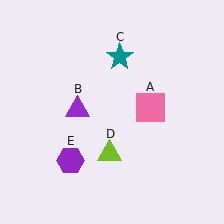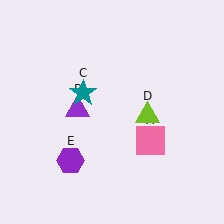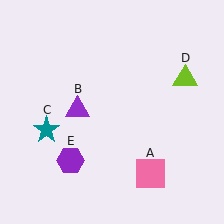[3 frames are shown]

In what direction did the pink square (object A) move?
The pink square (object A) moved down.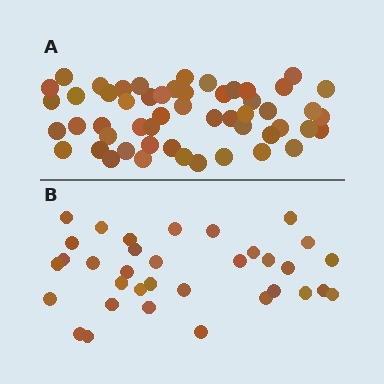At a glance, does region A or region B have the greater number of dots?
Region A (the top region) has more dots.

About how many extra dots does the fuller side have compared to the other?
Region A has approximately 20 more dots than region B.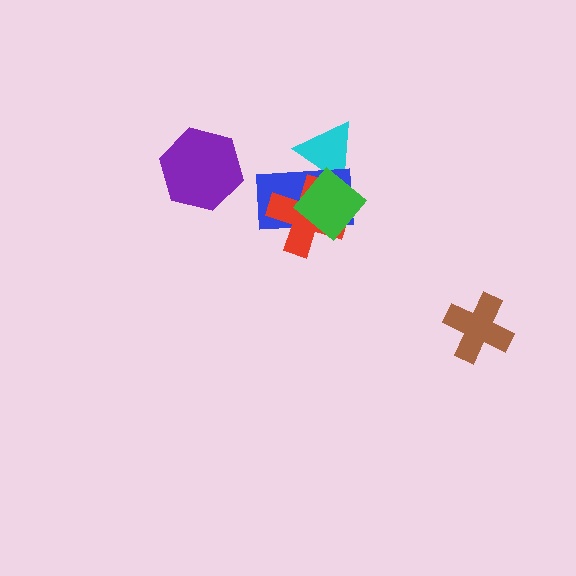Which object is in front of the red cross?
The green diamond is in front of the red cross.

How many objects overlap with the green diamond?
3 objects overlap with the green diamond.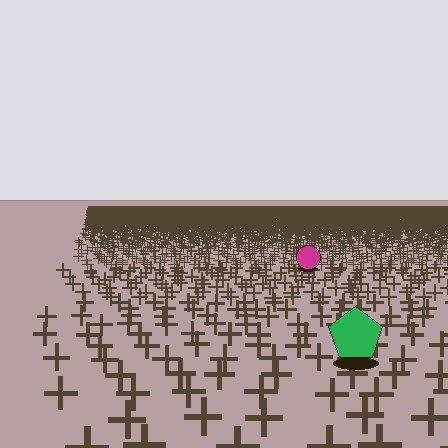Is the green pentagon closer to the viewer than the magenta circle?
Yes. The green pentagon is closer — you can tell from the texture gradient: the ground texture is coarser near it.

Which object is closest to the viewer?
The green pentagon is closest. The texture marks near it are larger and more spread out.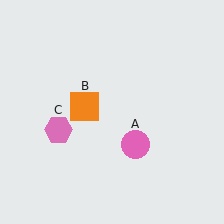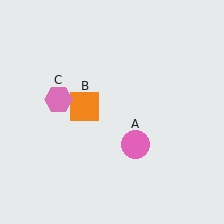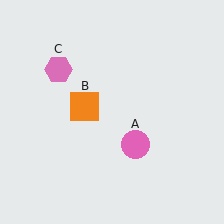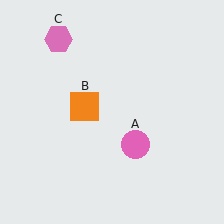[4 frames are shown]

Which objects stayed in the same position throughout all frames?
Pink circle (object A) and orange square (object B) remained stationary.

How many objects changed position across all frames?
1 object changed position: pink hexagon (object C).